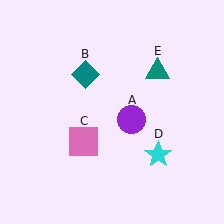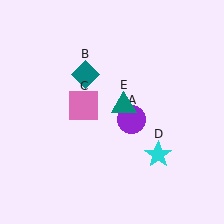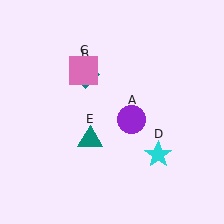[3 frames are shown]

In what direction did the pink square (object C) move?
The pink square (object C) moved up.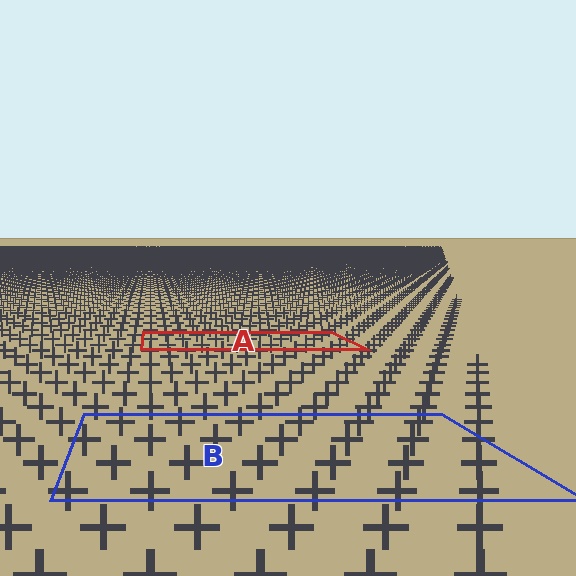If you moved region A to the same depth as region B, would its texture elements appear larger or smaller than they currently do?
They would appear larger. At a closer depth, the same texture elements are projected at a bigger on-screen size.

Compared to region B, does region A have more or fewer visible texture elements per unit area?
Region A has more texture elements per unit area — they are packed more densely because it is farther away.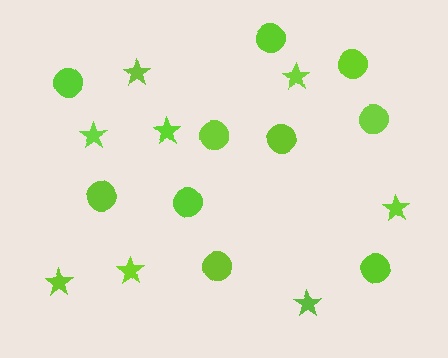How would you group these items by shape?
There are 2 groups: one group of circles (10) and one group of stars (8).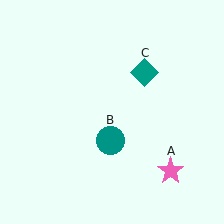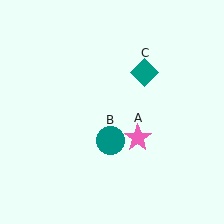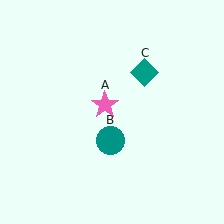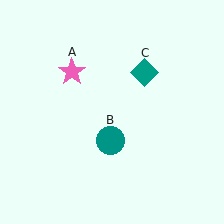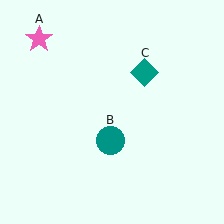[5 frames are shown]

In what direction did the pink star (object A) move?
The pink star (object A) moved up and to the left.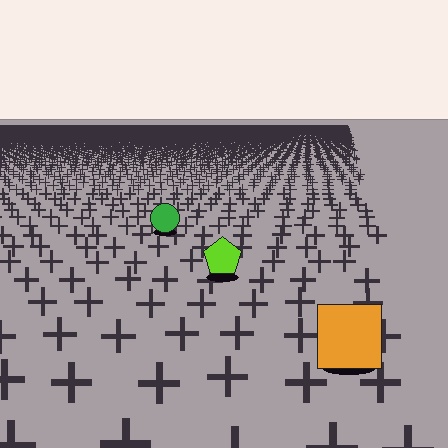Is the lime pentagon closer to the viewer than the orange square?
No. The orange square is closer — you can tell from the texture gradient: the ground texture is coarser near it.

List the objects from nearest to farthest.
From nearest to farthest: the orange square, the lime pentagon, the green circle.